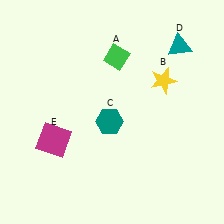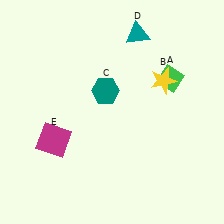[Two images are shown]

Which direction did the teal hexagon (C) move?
The teal hexagon (C) moved up.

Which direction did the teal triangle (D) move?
The teal triangle (D) moved left.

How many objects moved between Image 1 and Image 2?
3 objects moved between the two images.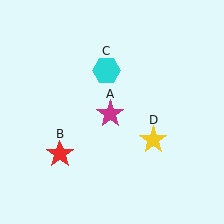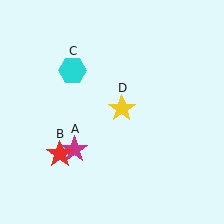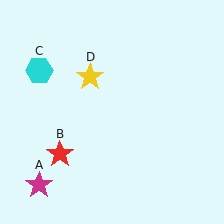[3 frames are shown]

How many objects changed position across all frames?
3 objects changed position: magenta star (object A), cyan hexagon (object C), yellow star (object D).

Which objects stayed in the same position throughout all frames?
Red star (object B) remained stationary.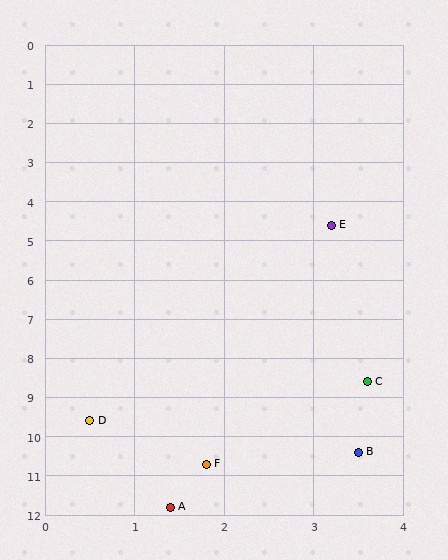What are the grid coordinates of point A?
Point A is at approximately (1.4, 11.8).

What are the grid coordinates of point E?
Point E is at approximately (3.2, 4.6).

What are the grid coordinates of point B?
Point B is at approximately (3.5, 10.4).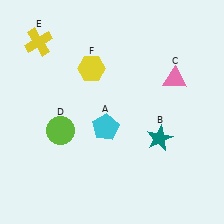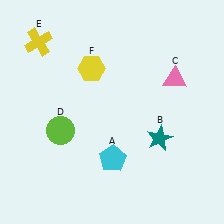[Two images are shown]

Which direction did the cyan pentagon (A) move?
The cyan pentagon (A) moved down.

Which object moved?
The cyan pentagon (A) moved down.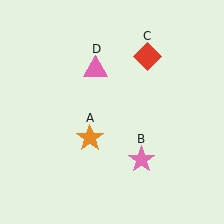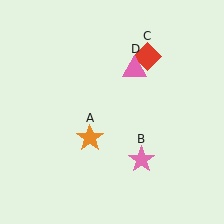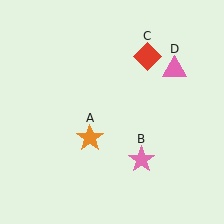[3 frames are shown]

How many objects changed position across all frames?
1 object changed position: pink triangle (object D).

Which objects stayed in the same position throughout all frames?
Orange star (object A) and pink star (object B) and red diamond (object C) remained stationary.